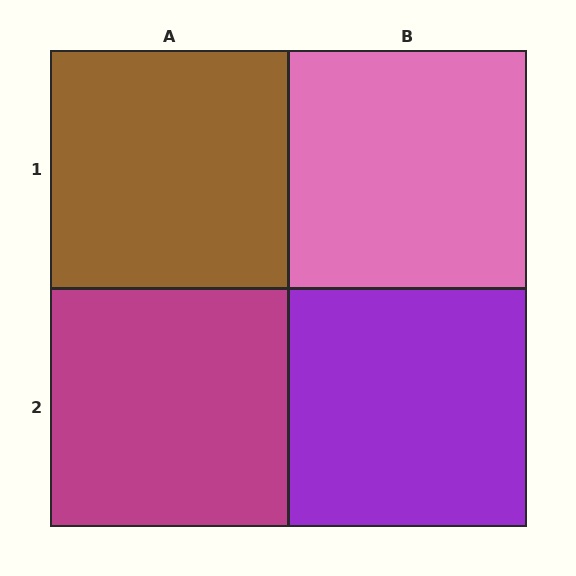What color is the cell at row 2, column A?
Magenta.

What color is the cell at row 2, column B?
Purple.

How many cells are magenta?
1 cell is magenta.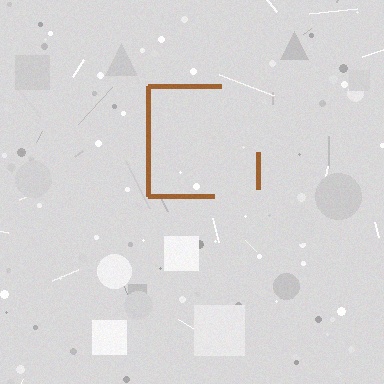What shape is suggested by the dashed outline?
The dashed outline suggests a square.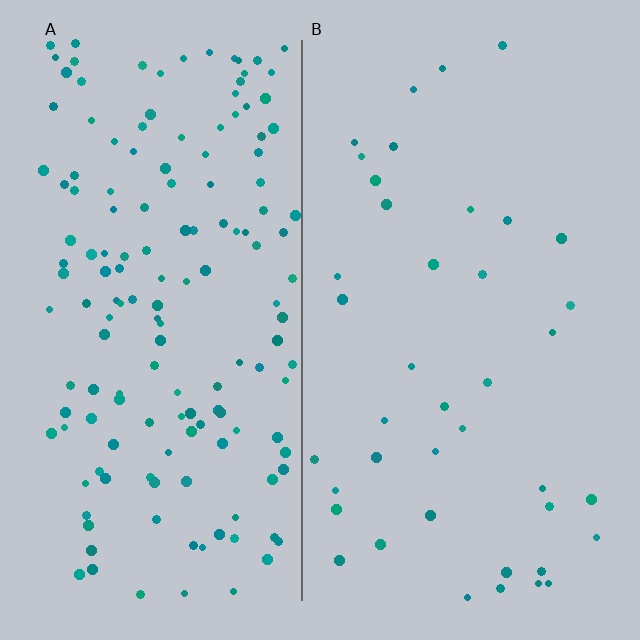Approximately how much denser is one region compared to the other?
Approximately 3.8× — region A over region B.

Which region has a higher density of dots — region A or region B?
A (the left).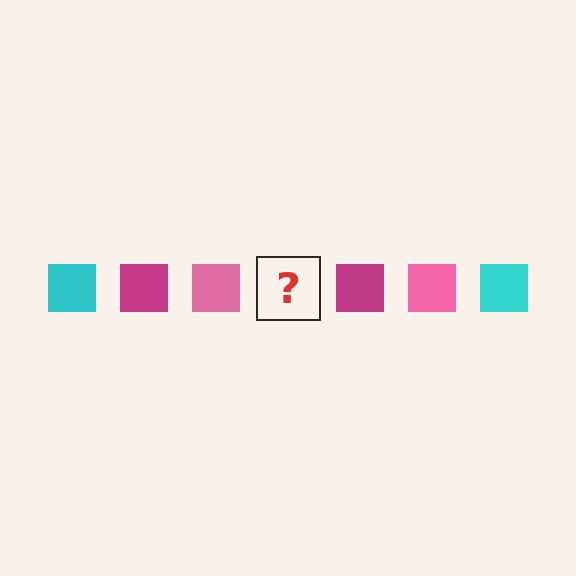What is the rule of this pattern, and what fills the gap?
The rule is that the pattern cycles through cyan, magenta, pink squares. The gap should be filled with a cyan square.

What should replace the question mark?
The question mark should be replaced with a cyan square.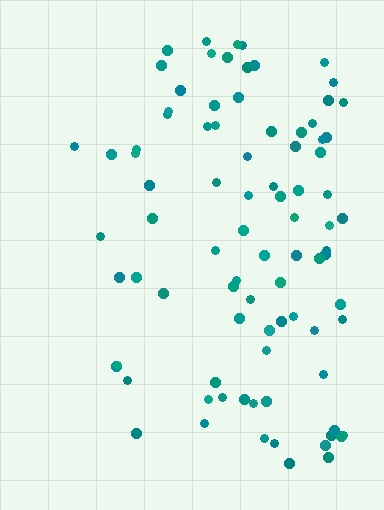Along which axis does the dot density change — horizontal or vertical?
Horizontal.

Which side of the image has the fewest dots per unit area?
The left.